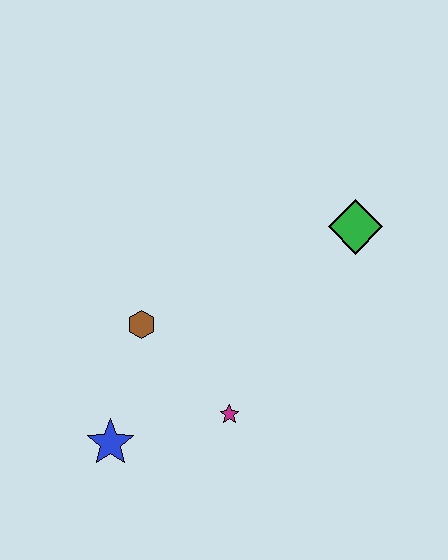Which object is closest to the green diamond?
The magenta star is closest to the green diamond.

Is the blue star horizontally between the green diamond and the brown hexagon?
No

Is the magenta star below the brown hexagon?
Yes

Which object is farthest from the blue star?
The green diamond is farthest from the blue star.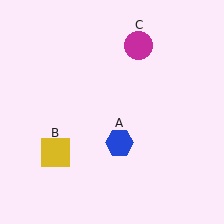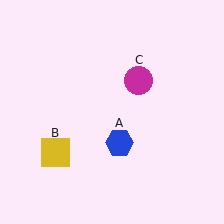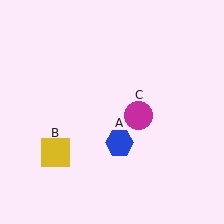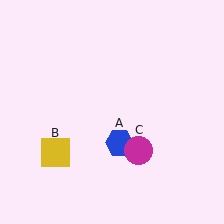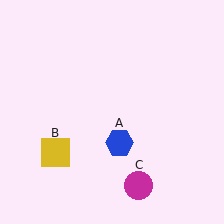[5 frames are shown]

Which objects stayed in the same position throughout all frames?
Blue hexagon (object A) and yellow square (object B) remained stationary.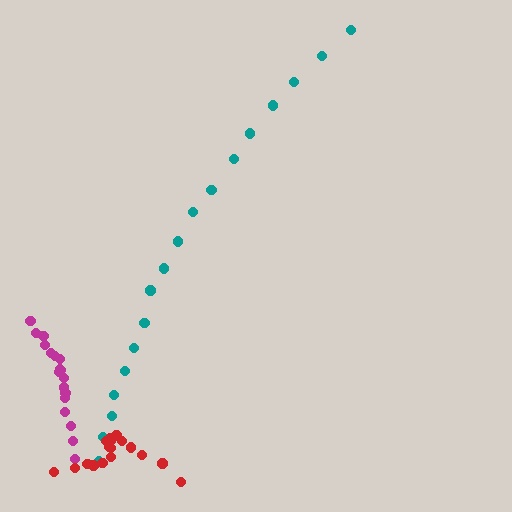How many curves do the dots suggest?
There are 3 distinct paths.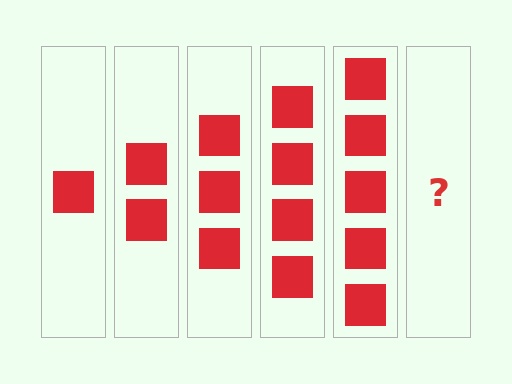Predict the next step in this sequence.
The next step is 6 squares.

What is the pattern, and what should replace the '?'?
The pattern is that each step adds one more square. The '?' should be 6 squares.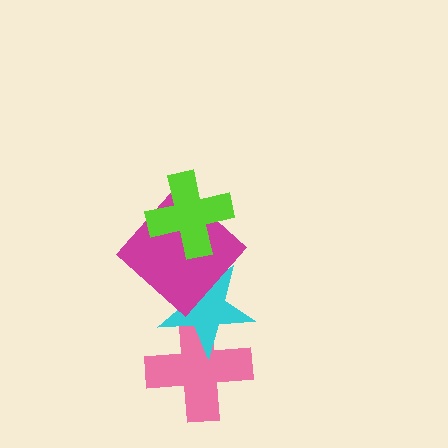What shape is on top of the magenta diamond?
The lime cross is on top of the magenta diamond.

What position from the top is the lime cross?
The lime cross is 1st from the top.